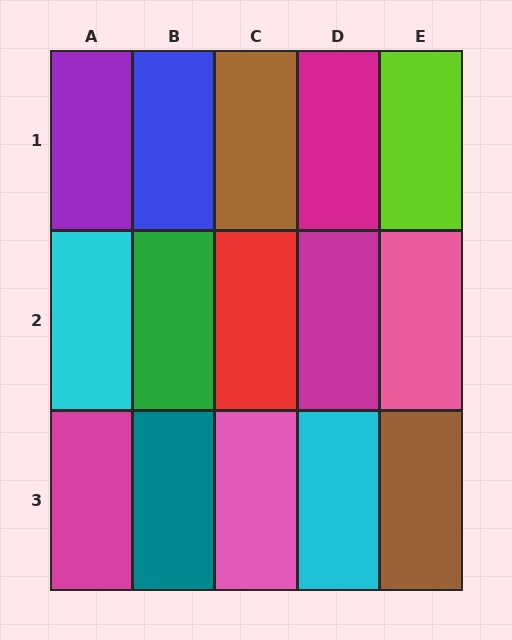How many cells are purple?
1 cell is purple.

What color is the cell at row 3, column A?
Magenta.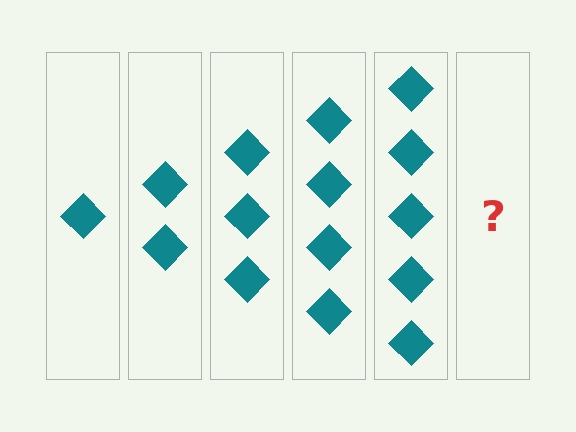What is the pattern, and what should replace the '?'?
The pattern is that each step adds one more diamond. The '?' should be 6 diamonds.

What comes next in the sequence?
The next element should be 6 diamonds.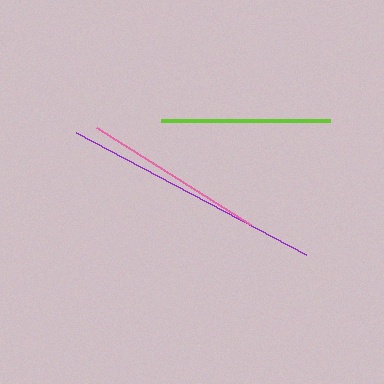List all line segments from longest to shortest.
From longest to shortest: purple, pink, lime.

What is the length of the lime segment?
The lime segment is approximately 169 pixels long.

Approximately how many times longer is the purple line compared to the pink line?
The purple line is approximately 1.4 times the length of the pink line.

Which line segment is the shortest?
The lime line is the shortest at approximately 169 pixels.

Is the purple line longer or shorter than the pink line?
The purple line is longer than the pink line.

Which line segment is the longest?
The purple line is the longest at approximately 261 pixels.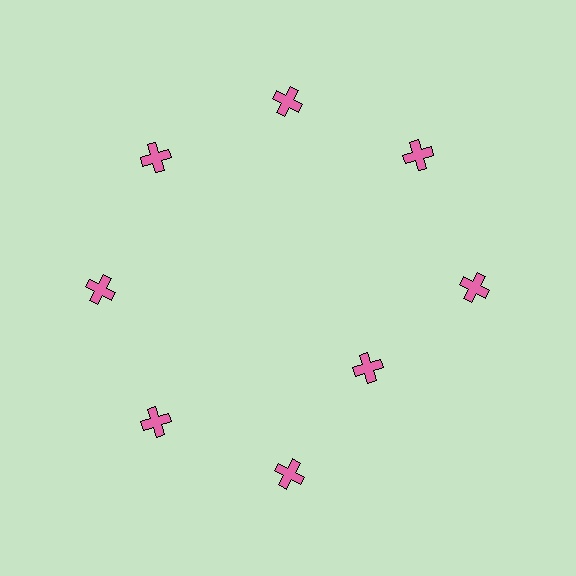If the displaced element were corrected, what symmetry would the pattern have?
It would have 8-fold rotational symmetry — the pattern would map onto itself every 45 degrees.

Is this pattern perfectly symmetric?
No. The 8 pink crosses are arranged in a ring, but one element near the 4 o'clock position is pulled inward toward the center, breaking the 8-fold rotational symmetry.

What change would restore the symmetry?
The symmetry would be restored by moving it outward, back onto the ring so that all 8 crosses sit at equal angles and equal distance from the center.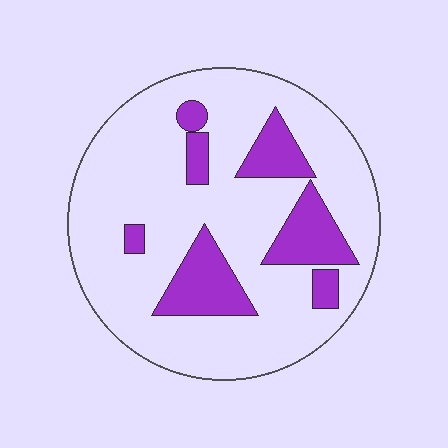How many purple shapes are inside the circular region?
7.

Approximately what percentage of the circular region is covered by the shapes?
Approximately 20%.